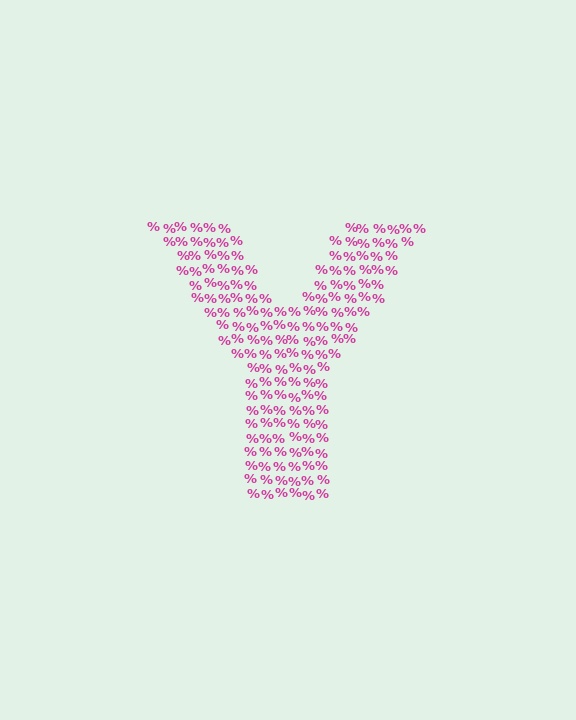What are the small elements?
The small elements are percent signs.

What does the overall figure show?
The overall figure shows the letter Y.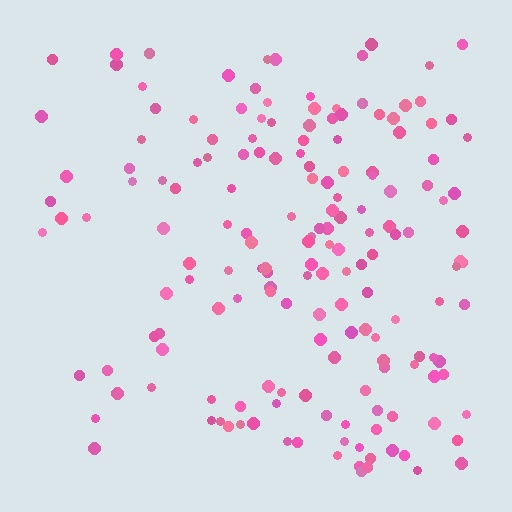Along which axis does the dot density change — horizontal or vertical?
Horizontal.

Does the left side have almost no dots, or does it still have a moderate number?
Still a moderate number, just noticeably fewer than the right.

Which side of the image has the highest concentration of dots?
The right.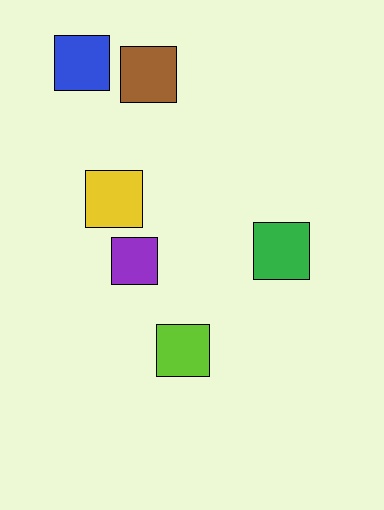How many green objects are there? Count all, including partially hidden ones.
There is 1 green object.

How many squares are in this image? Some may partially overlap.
There are 6 squares.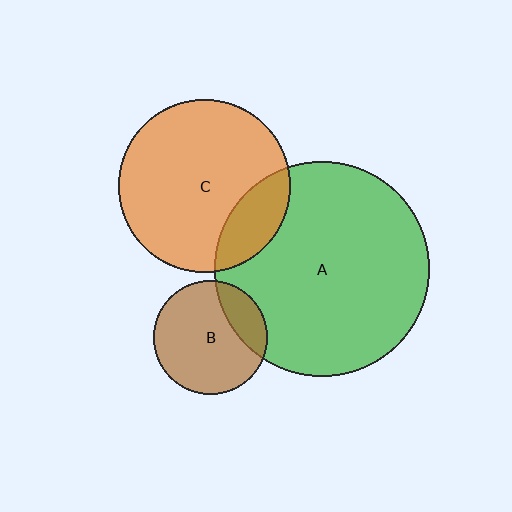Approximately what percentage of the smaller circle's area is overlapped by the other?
Approximately 20%.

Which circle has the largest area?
Circle A (green).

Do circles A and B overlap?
Yes.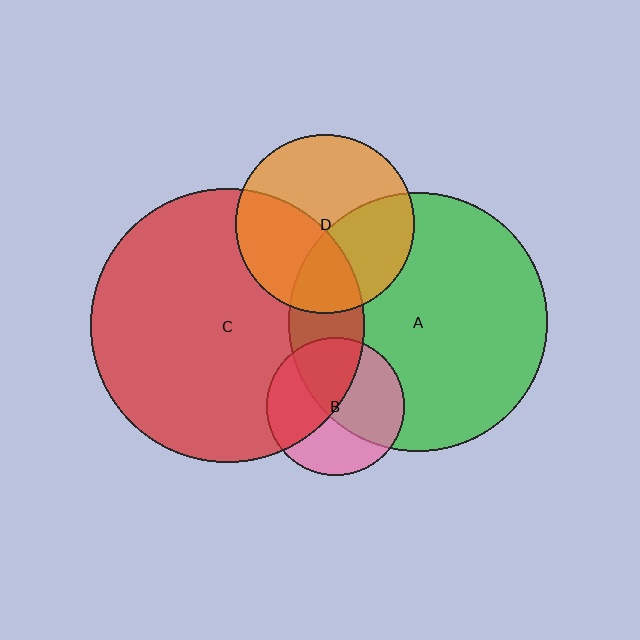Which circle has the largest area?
Circle C (red).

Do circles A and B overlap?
Yes.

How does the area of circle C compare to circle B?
Approximately 4.0 times.